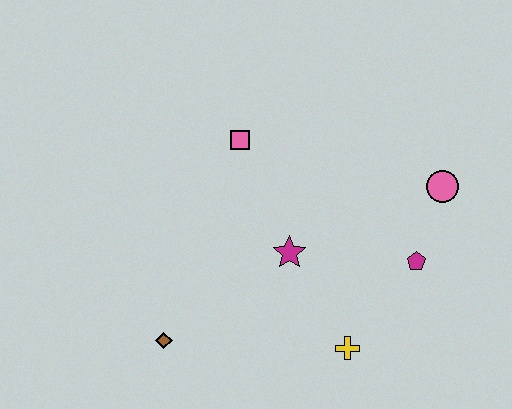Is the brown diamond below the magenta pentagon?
Yes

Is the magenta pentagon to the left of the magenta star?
No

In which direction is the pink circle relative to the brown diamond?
The pink circle is to the right of the brown diamond.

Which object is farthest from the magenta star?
The pink circle is farthest from the magenta star.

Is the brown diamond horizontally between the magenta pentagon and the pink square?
No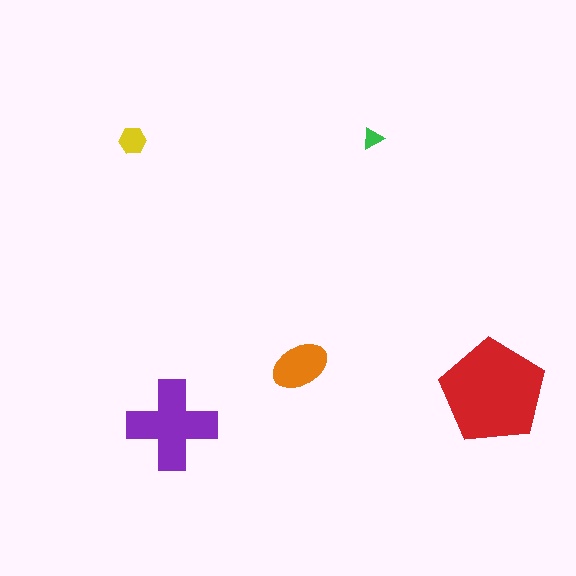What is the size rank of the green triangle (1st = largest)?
5th.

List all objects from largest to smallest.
The red pentagon, the purple cross, the orange ellipse, the yellow hexagon, the green triangle.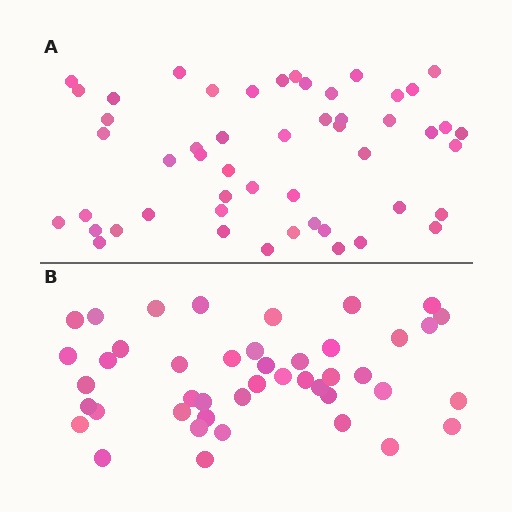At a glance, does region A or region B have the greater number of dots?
Region A (the top region) has more dots.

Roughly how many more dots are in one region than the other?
Region A has roughly 8 or so more dots than region B.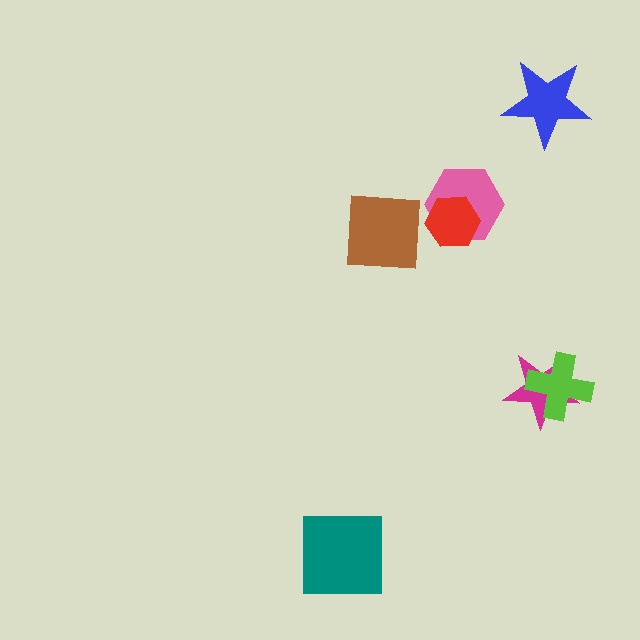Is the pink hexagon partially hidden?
Yes, it is partially covered by another shape.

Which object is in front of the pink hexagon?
The red hexagon is in front of the pink hexagon.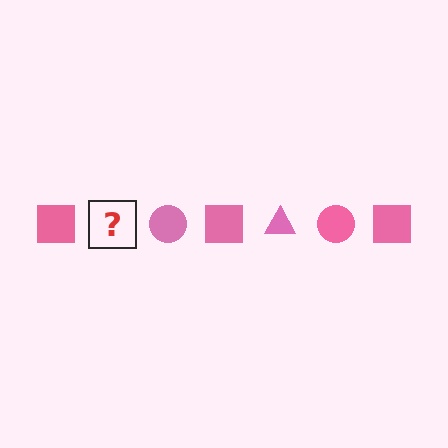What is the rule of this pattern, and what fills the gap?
The rule is that the pattern cycles through square, triangle, circle shapes in pink. The gap should be filled with a pink triangle.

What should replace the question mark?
The question mark should be replaced with a pink triangle.